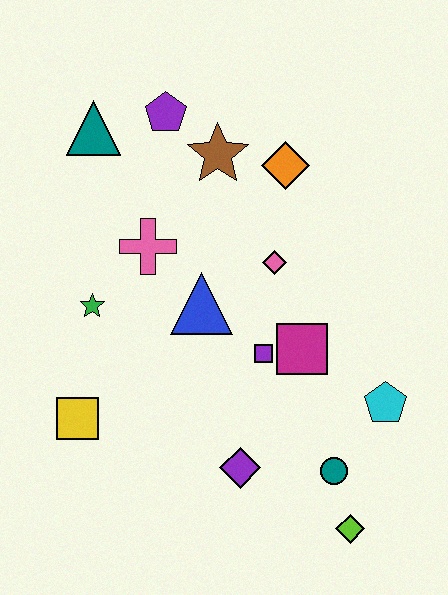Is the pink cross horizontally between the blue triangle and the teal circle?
No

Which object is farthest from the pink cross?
The lime diamond is farthest from the pink cross.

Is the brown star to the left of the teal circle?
Yes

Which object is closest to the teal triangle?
The purple pentagon is closest to the teal triangle.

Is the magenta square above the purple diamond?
Yes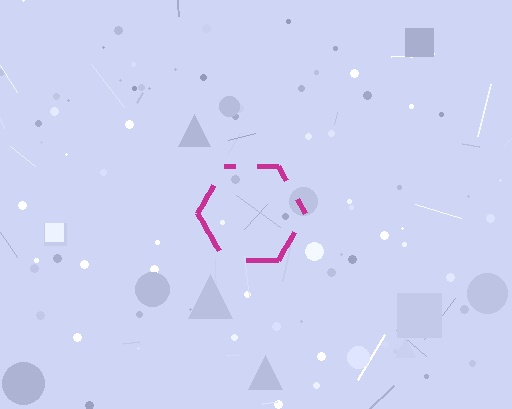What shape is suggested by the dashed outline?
The dashed outline suggests a hexagon.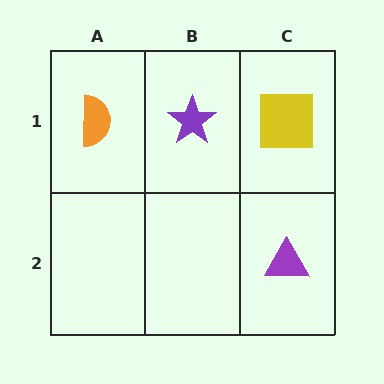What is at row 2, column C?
A purple triangle.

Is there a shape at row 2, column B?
No, that cell is empty.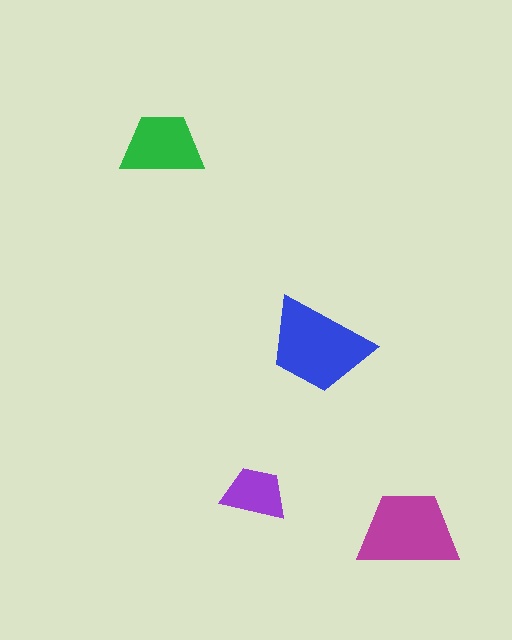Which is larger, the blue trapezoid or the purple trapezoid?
The blue one.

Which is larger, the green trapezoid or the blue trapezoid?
The blue one.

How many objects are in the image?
There are 4 objects in the image.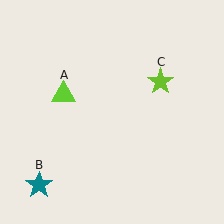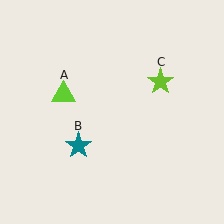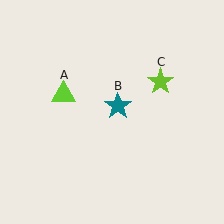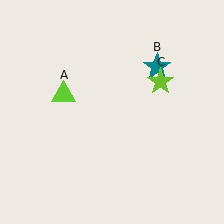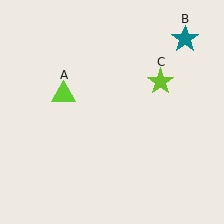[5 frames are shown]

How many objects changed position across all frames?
1 object changed position: teal star (object B).